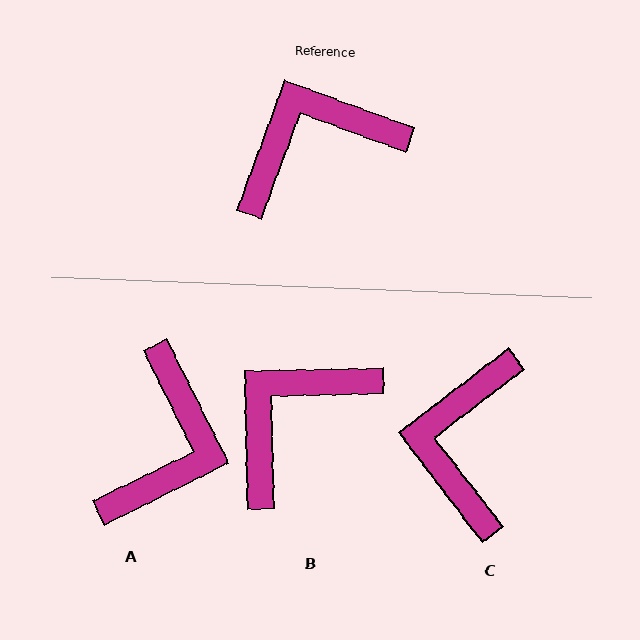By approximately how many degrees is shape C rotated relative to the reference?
Approximately 58 degrees counter-clockwise.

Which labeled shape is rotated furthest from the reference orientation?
A, about 134 degrees away.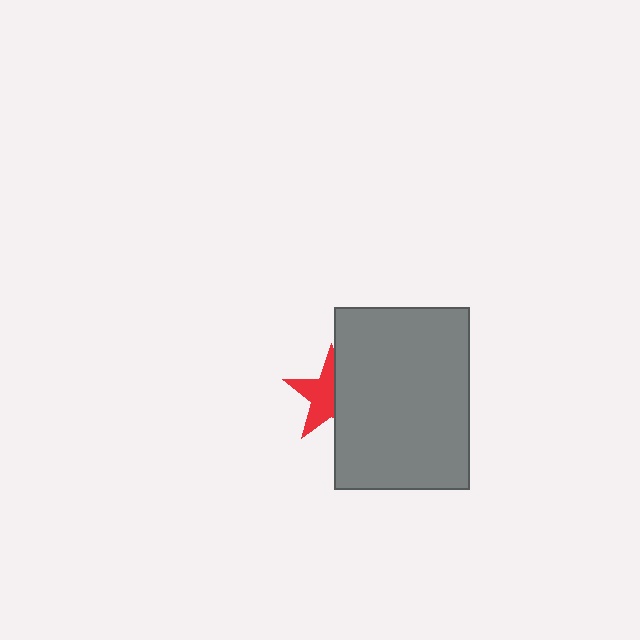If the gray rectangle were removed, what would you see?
You would see the complete red star.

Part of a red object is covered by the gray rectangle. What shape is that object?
It is a star.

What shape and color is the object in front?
The object in front is a gray rectangle.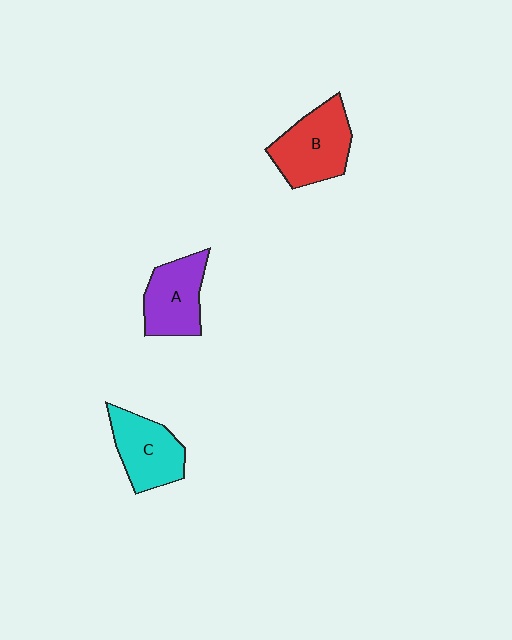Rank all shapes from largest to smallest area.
From largest to smallest: B (red), C (cyan), A (purple).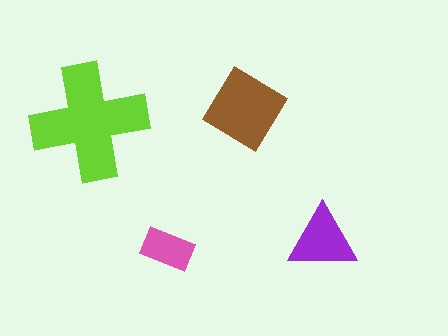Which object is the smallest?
The pink rectangle.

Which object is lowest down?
The pink rectangle is bottommost.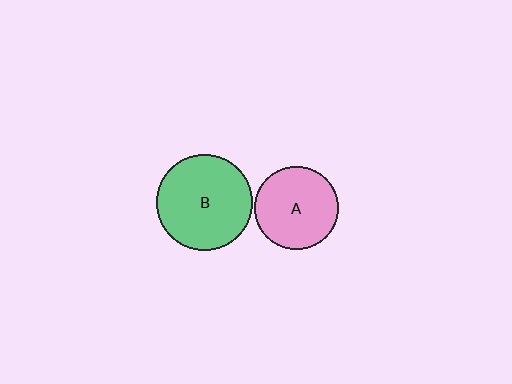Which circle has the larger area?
Circle B (green).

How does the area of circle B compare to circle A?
Approximately 1.3 times.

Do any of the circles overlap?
No, none of the circles overlap.